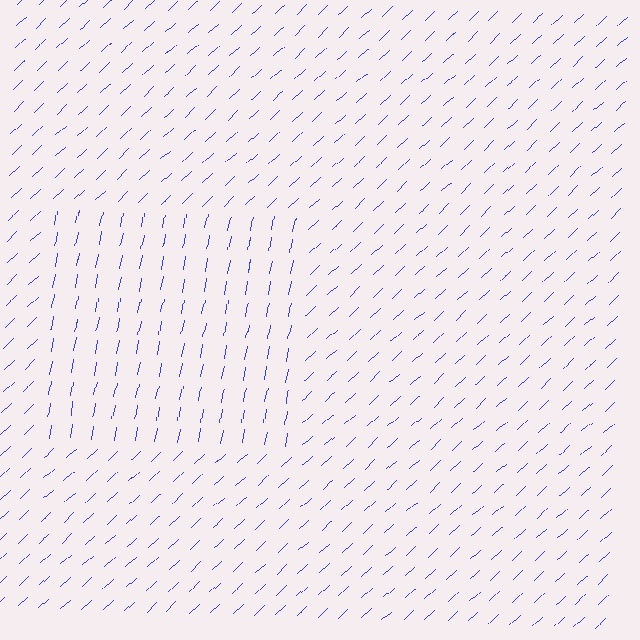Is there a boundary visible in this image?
Yes, there is a texture boundary formed by a change in line orientation.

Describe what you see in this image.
The image is filled with small blue line segments. A rectangle region in the image has lines oriented differently from the surrounding lines, creating a visible texture boundary.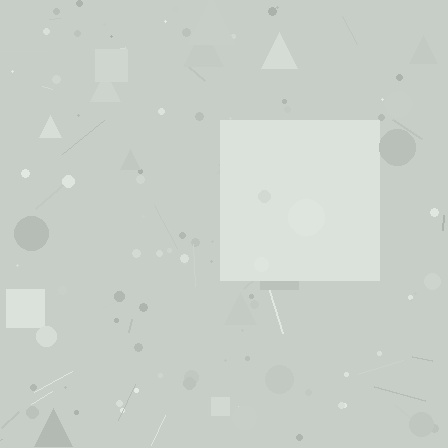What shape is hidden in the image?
A square is hidden in the image.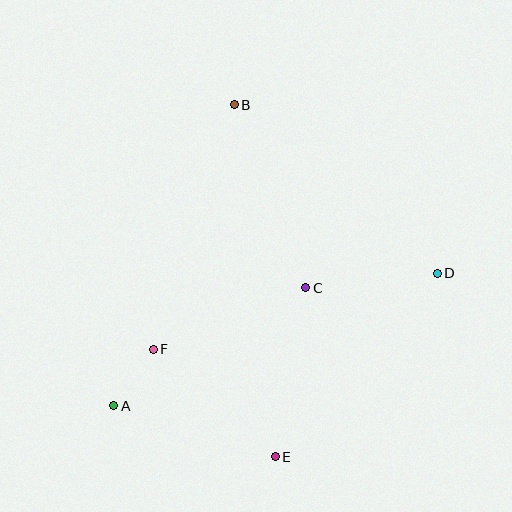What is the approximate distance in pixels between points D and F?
The distance between D and F is approximately 294 pixels.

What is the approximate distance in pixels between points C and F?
The distance between C and F is approximately 164 pixels.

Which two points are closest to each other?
Points A and F are closest to each other.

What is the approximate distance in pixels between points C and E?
The distance between C and E is approximately 171 pixels.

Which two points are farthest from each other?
Points B and E are farthest from each other.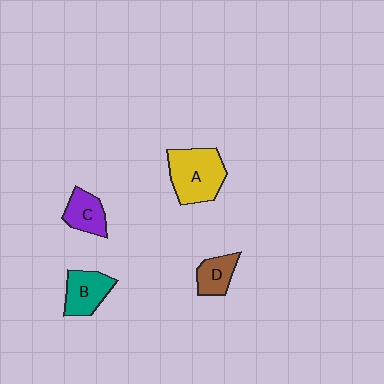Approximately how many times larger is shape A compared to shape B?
Approximately 1.5 times.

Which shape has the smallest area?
Shape D (brown).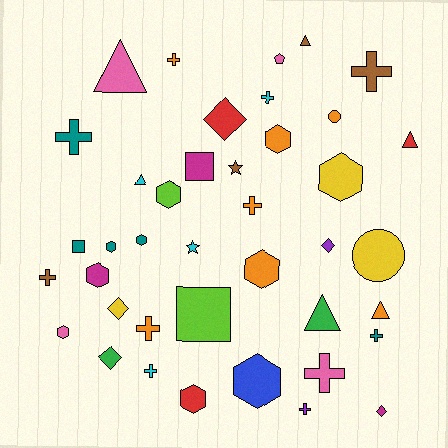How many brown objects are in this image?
There are 4 brown objects.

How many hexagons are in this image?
There are 10 hexagons.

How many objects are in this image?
There are 40 objects.